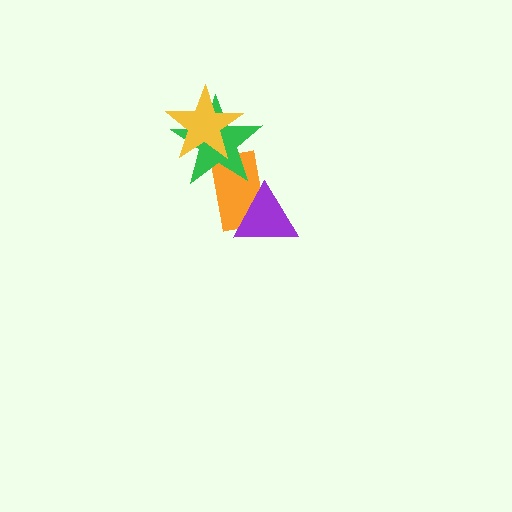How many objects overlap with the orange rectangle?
2 objects overlap with the orange rectangle.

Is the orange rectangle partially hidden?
Yes, it is partially covered by another shape.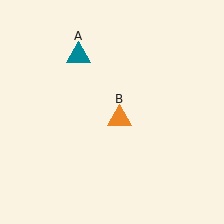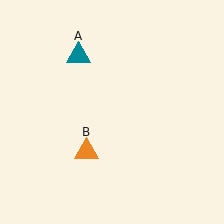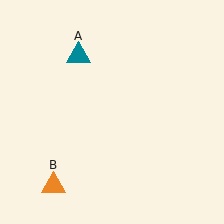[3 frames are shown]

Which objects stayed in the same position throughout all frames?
Teal triangle (object A) remained stationary.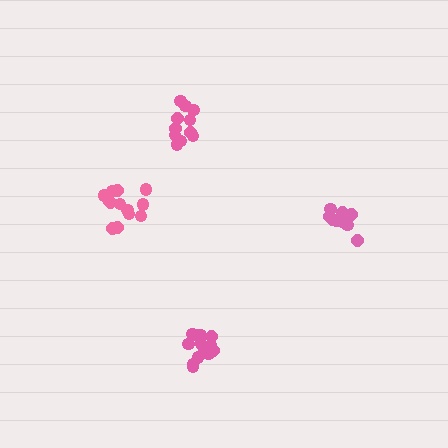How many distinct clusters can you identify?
There are 4 distinct clusters.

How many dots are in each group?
Group 1: 9 dots, Group 2: 13 dots, Group 3: 11 dots, Group 4: 14 dots (47 total).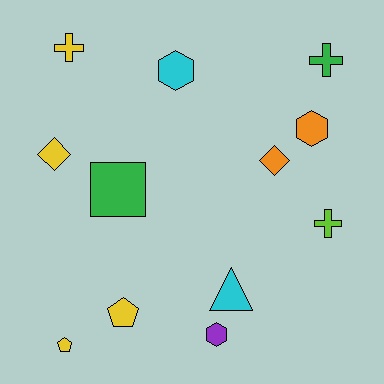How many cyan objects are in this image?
There are 2 cyan objects.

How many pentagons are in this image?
There are 2 pentagons.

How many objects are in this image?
There are 12 objects.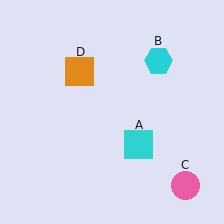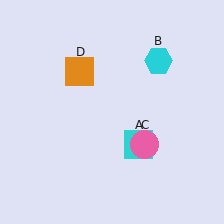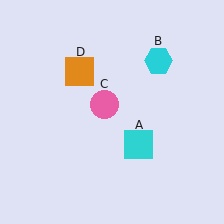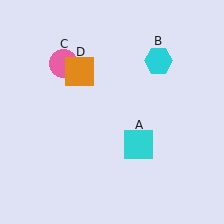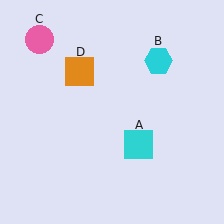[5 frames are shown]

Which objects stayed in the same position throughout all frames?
Cyan square (object A) and cyan hexagon (object B) and orange square (object D) remained stationary.